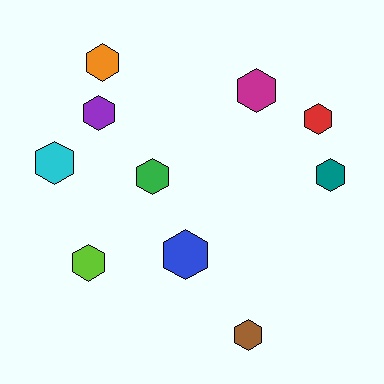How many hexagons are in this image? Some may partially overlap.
There are 10 hexagons.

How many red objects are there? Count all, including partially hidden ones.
There is 1 red object.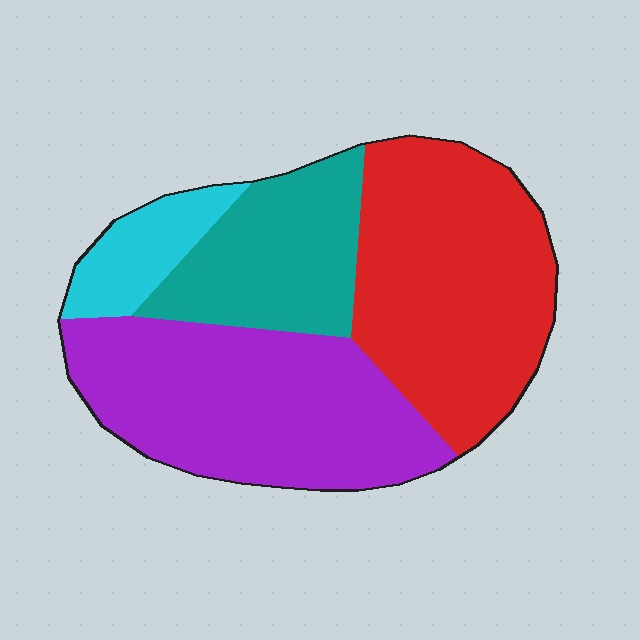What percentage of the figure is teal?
Teal takes up between a sixth and a third of the figure.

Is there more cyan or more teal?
Teal.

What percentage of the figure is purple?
Purple covers roughly 35% of the figure.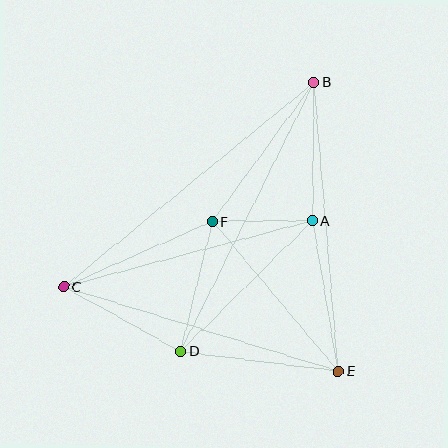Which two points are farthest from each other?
Points B and C are farthest from each other.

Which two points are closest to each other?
Points A and F are closest to each other.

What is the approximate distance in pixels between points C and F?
The distance between C and F is approximately 162 pixels.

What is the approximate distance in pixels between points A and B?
The distance between A and B is approximately 139 pixels.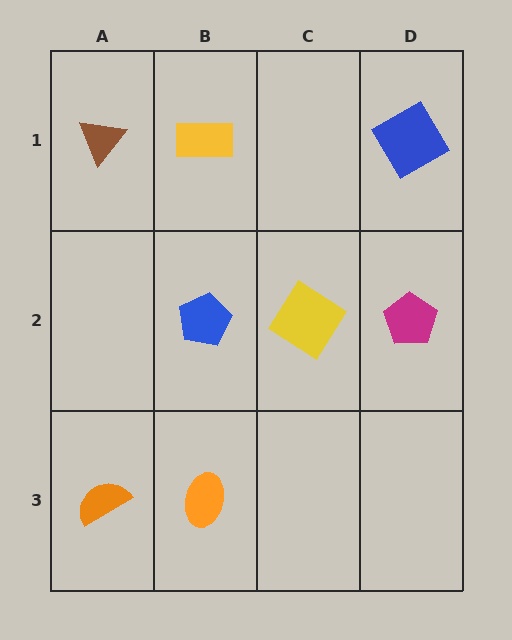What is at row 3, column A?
An orange semicircle.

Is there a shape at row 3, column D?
No, that cell is empty.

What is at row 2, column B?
A blue pentagon.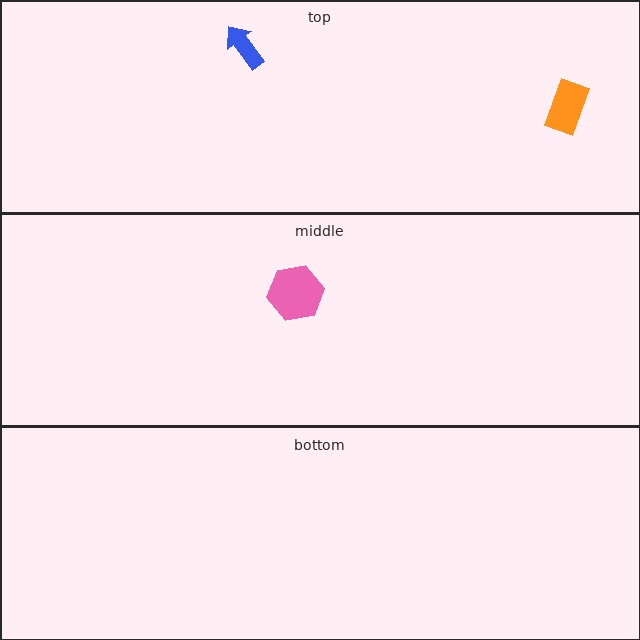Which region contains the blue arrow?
The top region.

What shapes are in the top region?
The blue arrow, the orange rectangle.